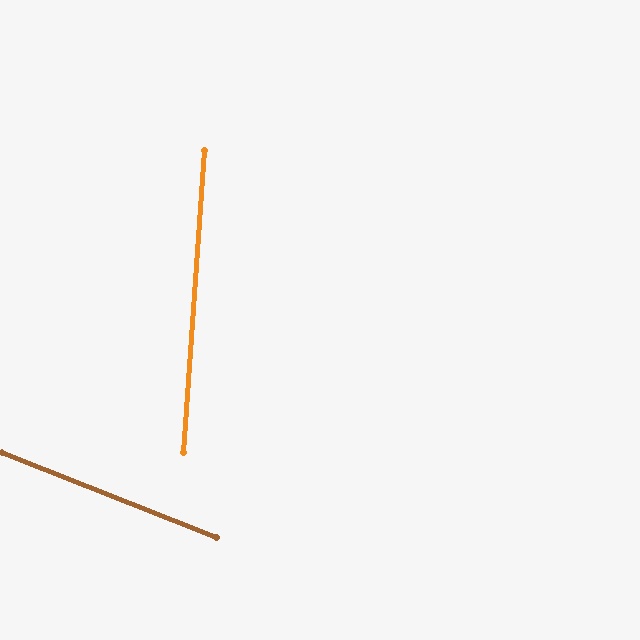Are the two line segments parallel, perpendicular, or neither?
Neither parallel nor perpendicular — they differ by about 72°.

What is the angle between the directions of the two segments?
Approximately 72 degrees.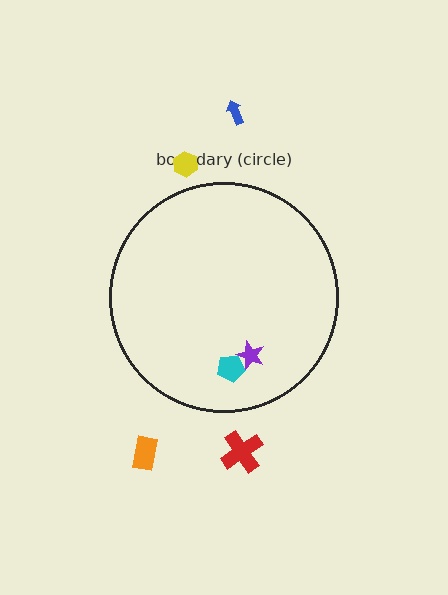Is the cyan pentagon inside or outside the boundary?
Inside.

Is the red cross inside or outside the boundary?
Outside.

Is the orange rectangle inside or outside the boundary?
Outside.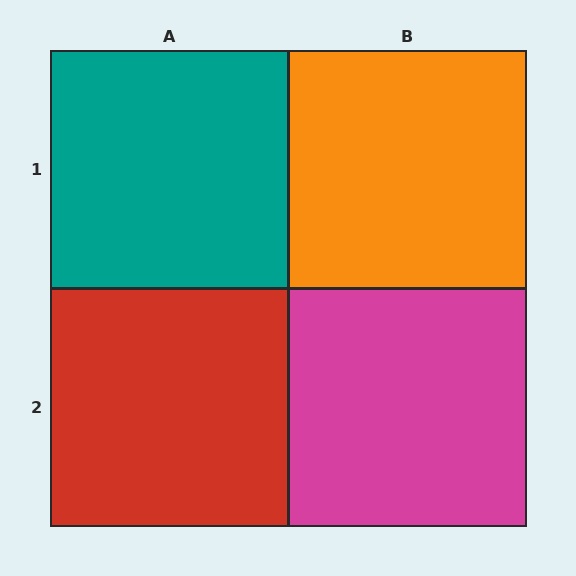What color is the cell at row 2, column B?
Magenta.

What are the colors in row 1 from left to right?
Teal, orange.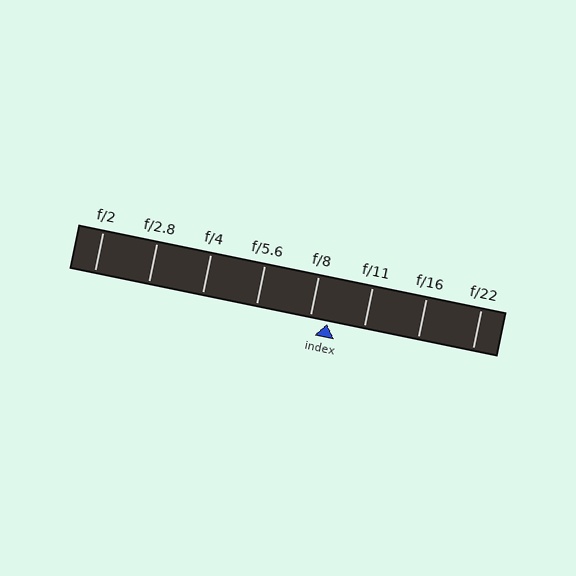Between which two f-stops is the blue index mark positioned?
The index mark is between f/8 and f/11.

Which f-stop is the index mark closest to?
The index mark is closest to f/8.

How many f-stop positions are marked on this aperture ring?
There are 8 f-stop positions marked.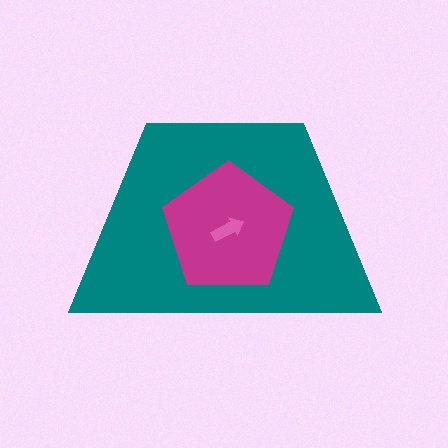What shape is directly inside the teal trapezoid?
The magenta pentagon.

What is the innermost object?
The pink arrow.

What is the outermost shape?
The teal trapezoid.